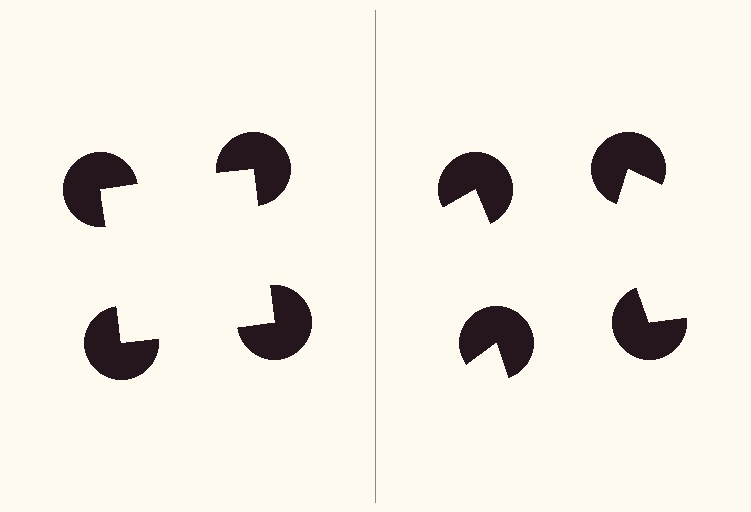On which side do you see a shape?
An illusory square appears on the left side. On the right side the wedge cuts are rotated, so no coherent shape forms.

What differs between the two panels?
The pac-man discs are positioned identically on both sides; only the wedge orientations differ. On the left they align to a square; on the right they are misaligned.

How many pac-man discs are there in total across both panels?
8 — 4 on each side.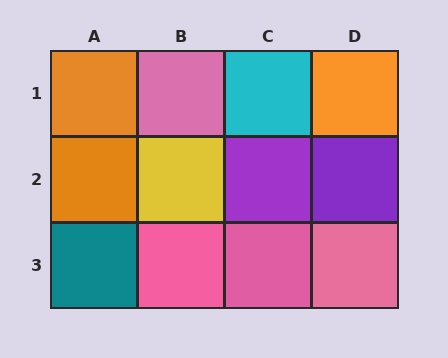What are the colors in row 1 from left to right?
Orange, pink, cyan, orange.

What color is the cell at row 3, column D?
Pink.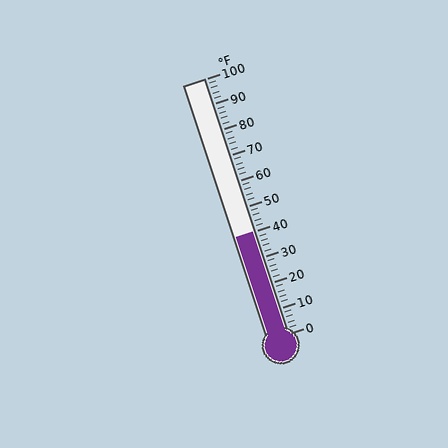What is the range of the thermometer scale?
The thermometer scale ranges from 0°F to 100°F.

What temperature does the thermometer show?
The thermometer shows approximately 40°F.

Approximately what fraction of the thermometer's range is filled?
The thermometer is filled to approximately 40% of its range.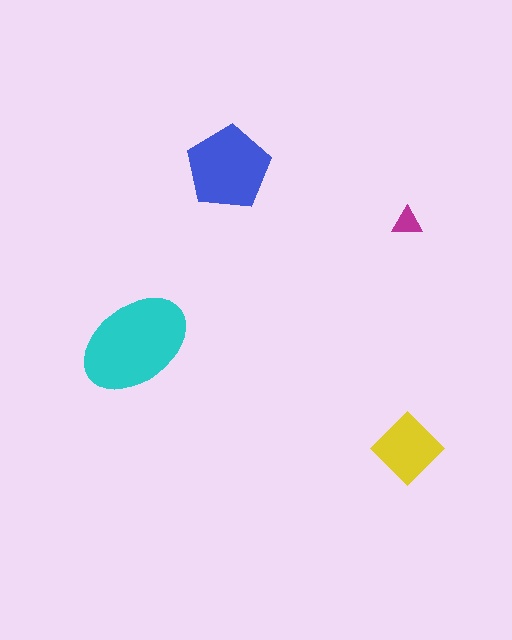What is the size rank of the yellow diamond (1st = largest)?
3rd.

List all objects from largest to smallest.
The cyan ellipse, the blue pentagon, the yellow diamond, the magenta triangle.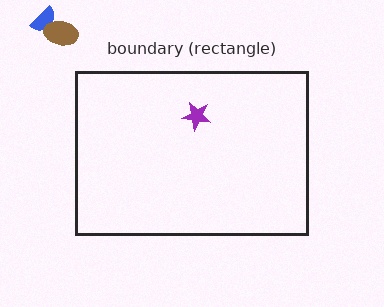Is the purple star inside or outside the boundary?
Inside.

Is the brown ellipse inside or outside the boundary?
Outside.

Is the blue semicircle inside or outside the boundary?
Outside.